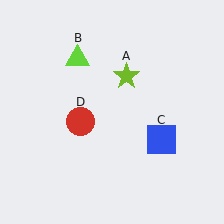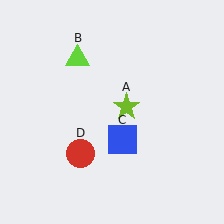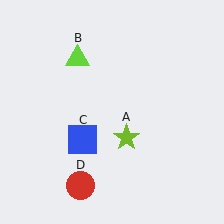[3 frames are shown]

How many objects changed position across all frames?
3 objects changed position: lime star (object A), blue square (object C), red circle (object D).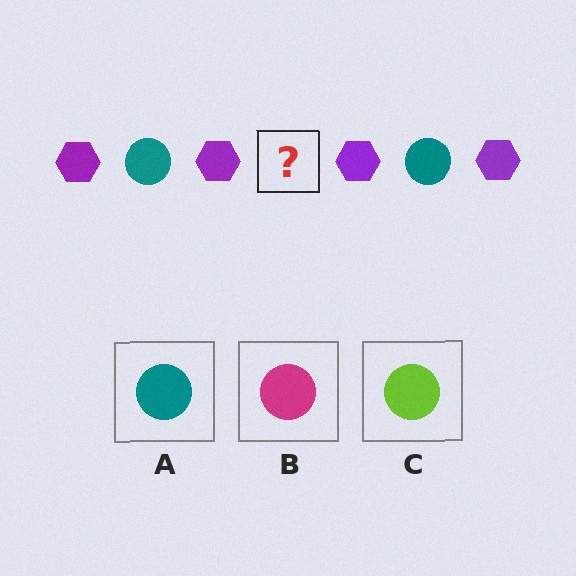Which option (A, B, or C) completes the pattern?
A.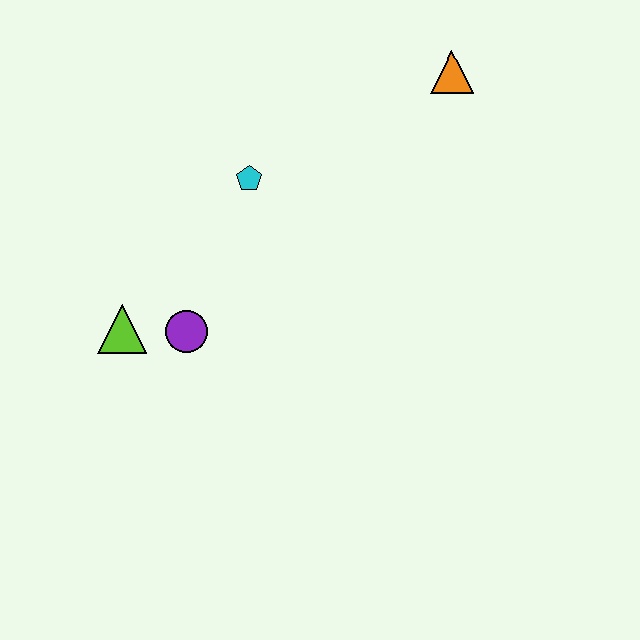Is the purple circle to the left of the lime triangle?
No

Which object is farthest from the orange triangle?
The lime triangle is farthest from the orange triangle.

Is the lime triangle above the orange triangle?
No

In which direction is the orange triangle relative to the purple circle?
The orange triangle is to the right of the purple circle.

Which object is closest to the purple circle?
The lime triangle is closest to the purple circle.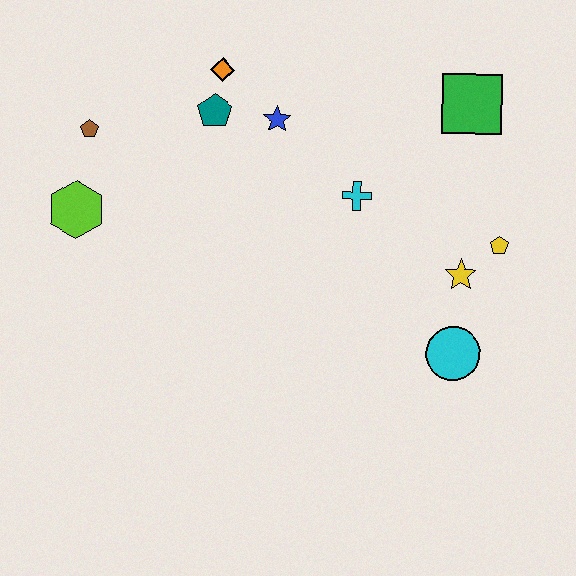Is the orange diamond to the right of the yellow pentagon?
No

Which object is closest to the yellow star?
The yellow pentagon is closest to the yellow star.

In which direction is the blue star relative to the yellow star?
The blue star is to the left of the yellow star.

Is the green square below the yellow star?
No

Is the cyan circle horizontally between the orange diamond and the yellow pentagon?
Yes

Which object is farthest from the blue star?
The cyan circle is farthest from the blue star.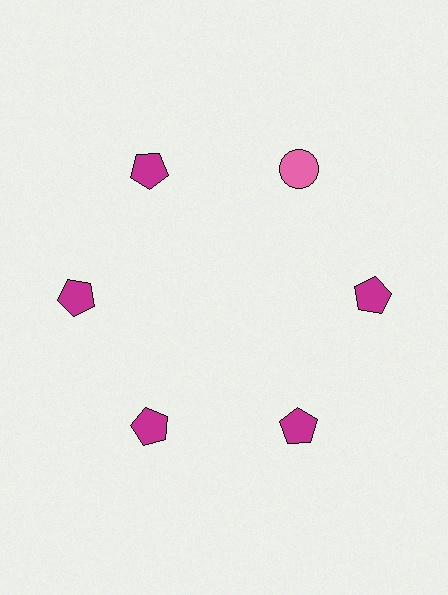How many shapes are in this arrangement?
There are 6 shapes arranged in a ring pattern.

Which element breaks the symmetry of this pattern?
The pink circle at roughly the 1 o'clock position breaks the symmetry. All other shapes are magenta pentagons.